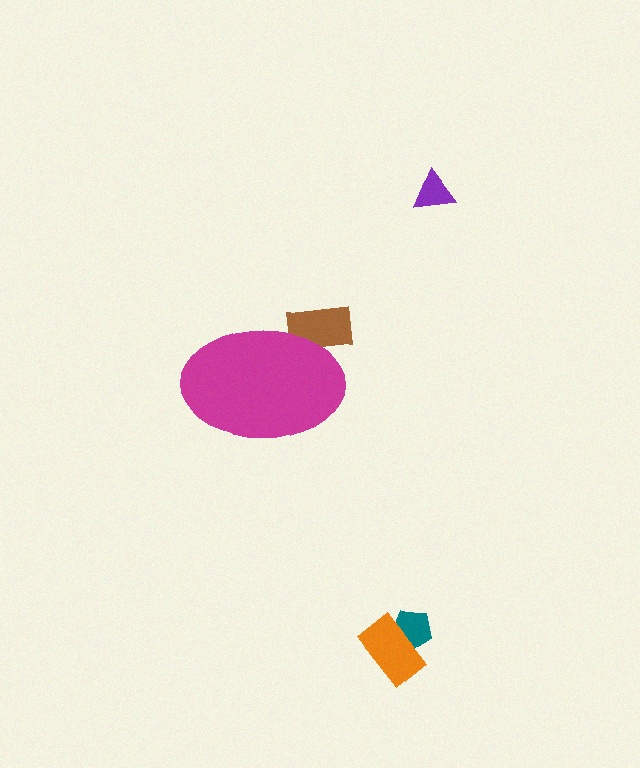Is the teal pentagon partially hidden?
No, the teal pentagon is fully visible.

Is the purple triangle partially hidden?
No, the purple triangle is fully visible.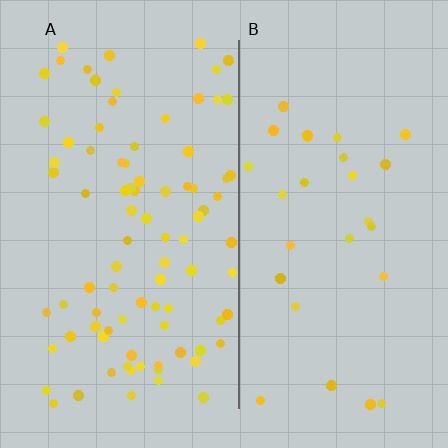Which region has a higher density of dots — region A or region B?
A (the left).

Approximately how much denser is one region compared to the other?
Approximately 3.1× — region A over region B.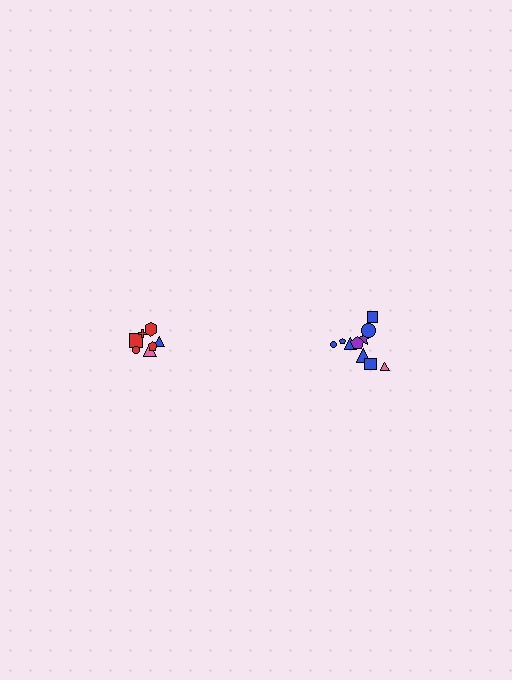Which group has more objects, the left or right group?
The right group.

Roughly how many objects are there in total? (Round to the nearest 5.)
Roughly 15 objects in total.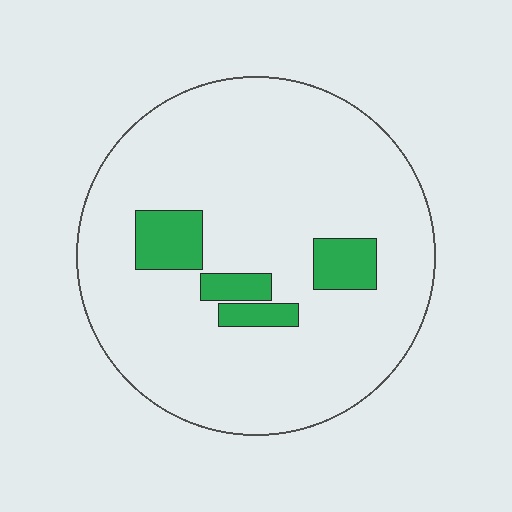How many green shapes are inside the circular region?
4.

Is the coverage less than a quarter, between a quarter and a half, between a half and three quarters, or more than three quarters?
Less than a quarter.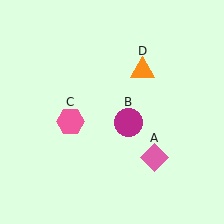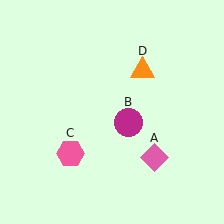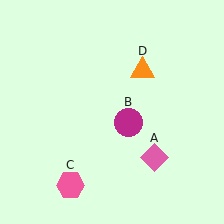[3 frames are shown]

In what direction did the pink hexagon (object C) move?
The pink hexagon (object C) moved down.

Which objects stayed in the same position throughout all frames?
Pink diamond (object A) and magenta circle (object B) and orange triangle (object D) remained stationary.